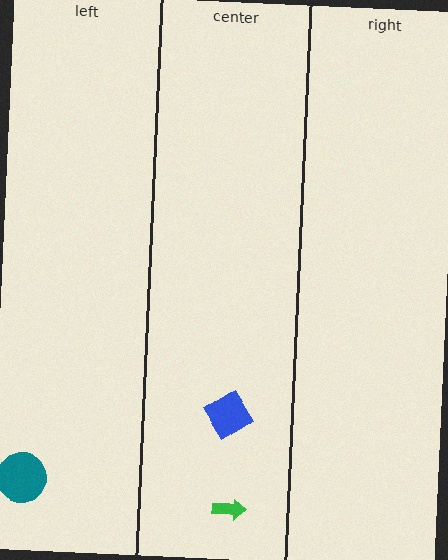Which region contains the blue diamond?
The center region.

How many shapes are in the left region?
1.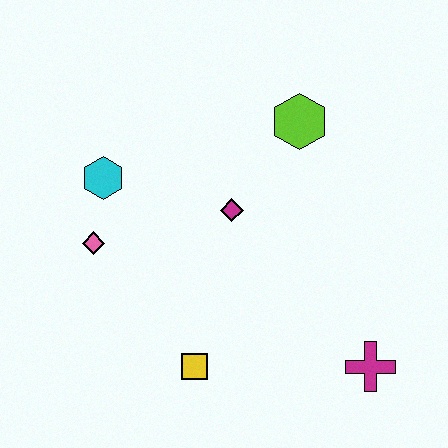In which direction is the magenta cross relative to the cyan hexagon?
The magenta cross is to the right of the cyan hexagon.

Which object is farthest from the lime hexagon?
The yellow square is farthest from the lime hexagon.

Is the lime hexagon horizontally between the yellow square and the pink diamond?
No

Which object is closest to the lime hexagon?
The magenta diamond is closest to the lime hexagon.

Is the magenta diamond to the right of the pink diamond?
Yes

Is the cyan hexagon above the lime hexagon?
No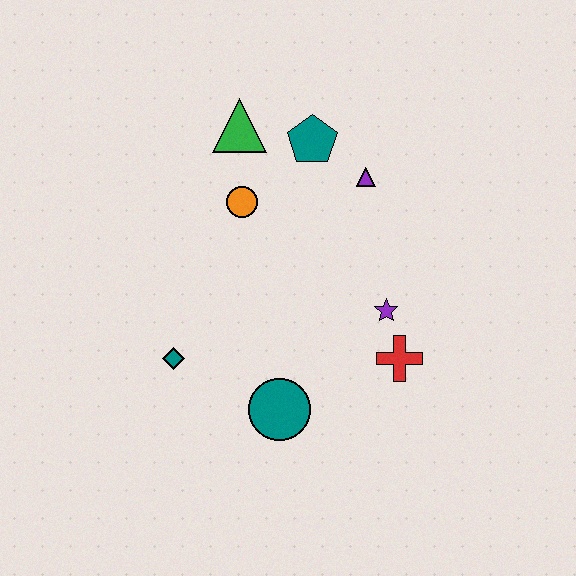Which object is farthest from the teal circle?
The green triangle is farthest from the teal circle.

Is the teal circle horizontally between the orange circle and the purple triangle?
Yes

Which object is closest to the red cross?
The purple star is closest to the red cross.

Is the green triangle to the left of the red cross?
Yes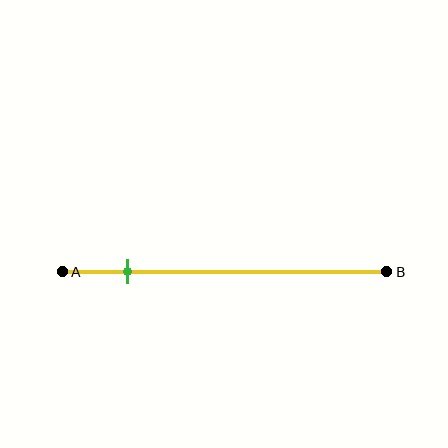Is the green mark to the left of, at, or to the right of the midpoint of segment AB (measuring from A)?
The green mark is to the left of the midpoint of segment AB.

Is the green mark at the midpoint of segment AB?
No, the mark is at about 20% from A, not at the 50% midpoint.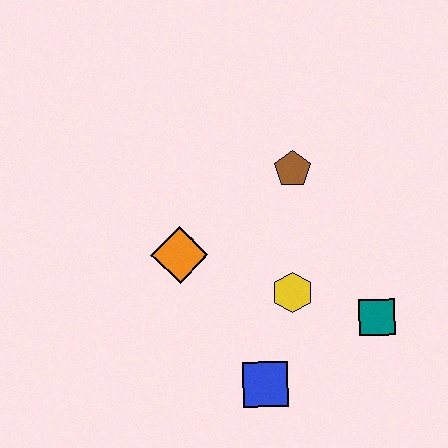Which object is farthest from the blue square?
The brown pentagon is farthest from the blue square.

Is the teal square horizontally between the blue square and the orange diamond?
No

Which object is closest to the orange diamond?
The yellow hexagon is closest to the orange diamond.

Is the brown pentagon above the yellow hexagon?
Yes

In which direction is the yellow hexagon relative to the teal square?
The yellow hexagon is to the left of the teal square.